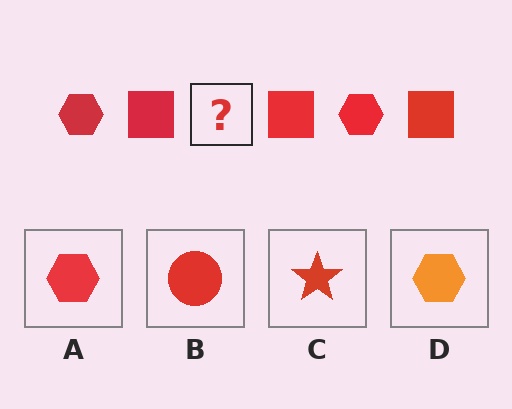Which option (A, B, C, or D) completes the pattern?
A.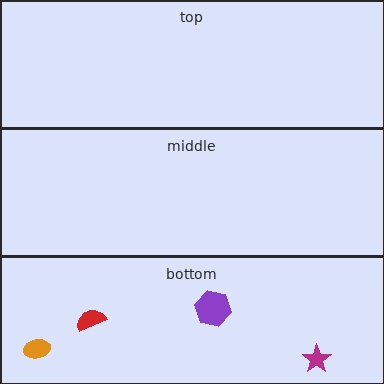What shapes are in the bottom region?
The magenta star, the purple hexagon, the red semicircle, the orange ellipse.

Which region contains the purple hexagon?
The bottom region.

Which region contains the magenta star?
The bottom region.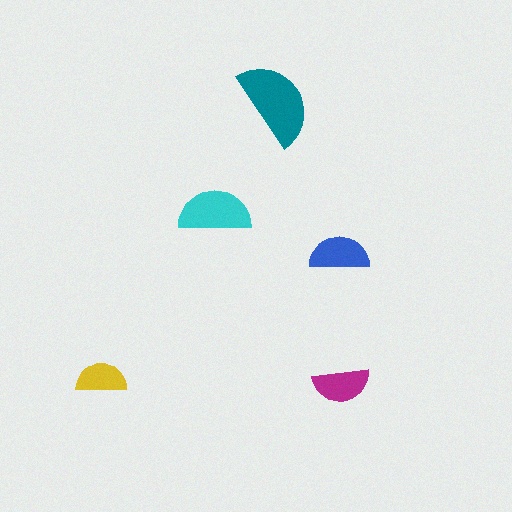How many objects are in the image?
There are 5 objects in the image.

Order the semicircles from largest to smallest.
the teal one, the cyan one, the blue one, the magenta one, the yellow one.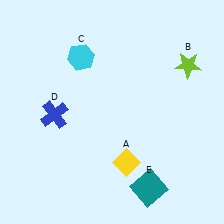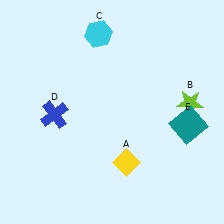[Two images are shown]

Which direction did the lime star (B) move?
The lime star (B) moved down.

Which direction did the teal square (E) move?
The teal square (E) moved up.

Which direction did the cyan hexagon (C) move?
The cyan hexagon (C) moved up.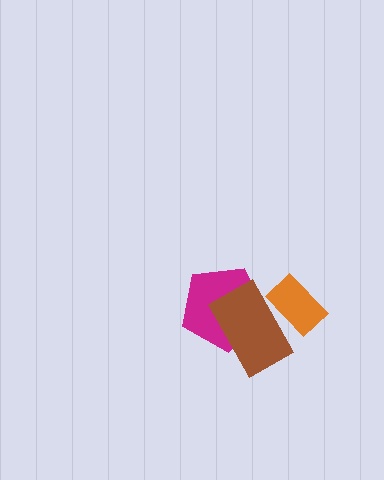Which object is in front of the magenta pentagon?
The brown rectangle is in front of the magenta pentagon.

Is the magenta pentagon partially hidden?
Yes, it is partially covered by another shape.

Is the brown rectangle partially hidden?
No, no other shape covers it.